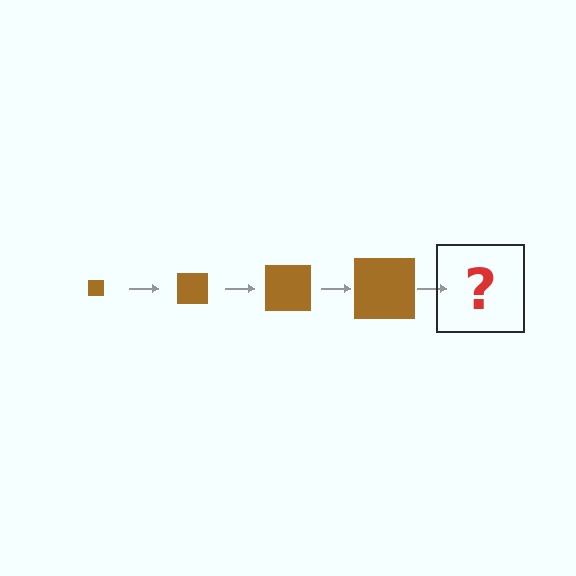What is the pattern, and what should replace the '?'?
The pattern is that the square gets progressively larger each step. The '?' should be a brown square, larger than the previous one.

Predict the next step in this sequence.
The next step is a brown square, larger than the previous one.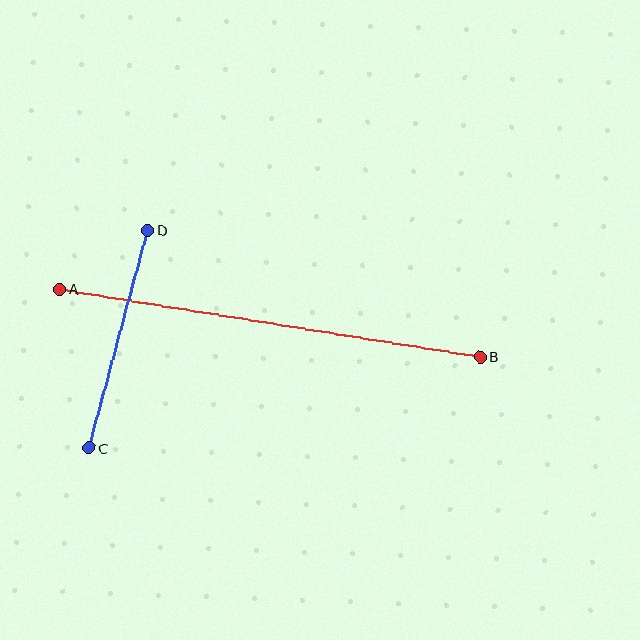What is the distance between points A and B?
The distance is approximately 426 pixels.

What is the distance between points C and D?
The distance is approximately 225 pixels.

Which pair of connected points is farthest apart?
Points A and B are farthest apart.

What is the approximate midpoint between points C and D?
The midpoint is at approximately (119, 339) pixels.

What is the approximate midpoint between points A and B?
The midpoint is at approximately (270, 323) pixels.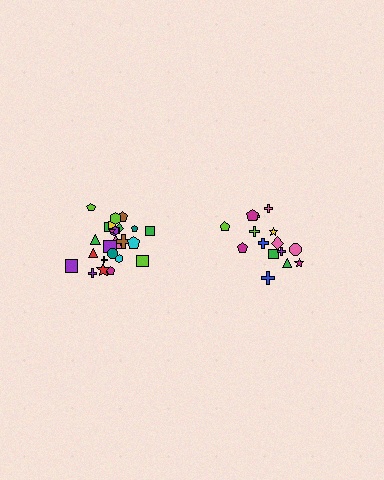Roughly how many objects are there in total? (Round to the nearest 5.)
Roughly 40 objects in total.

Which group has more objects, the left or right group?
The left group.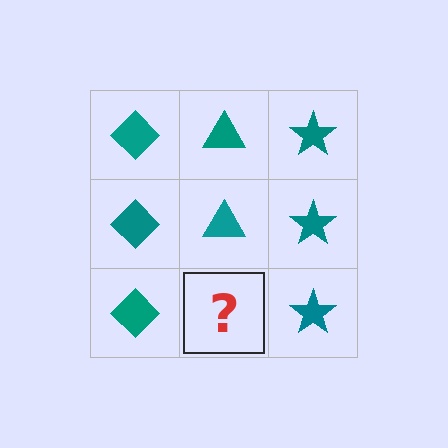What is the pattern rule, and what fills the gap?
The rule is that each column has a consistent shape. The gap should be filled with a teal triangle.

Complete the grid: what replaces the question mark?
The question mark should be replaced with a teal triangle.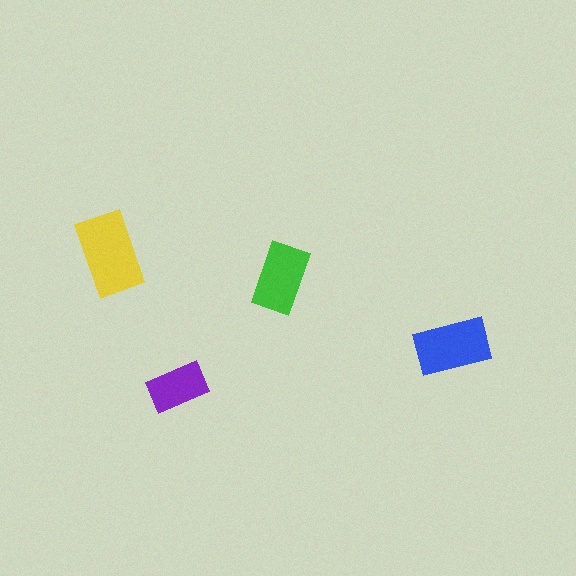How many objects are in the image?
There are 4 objects in the image.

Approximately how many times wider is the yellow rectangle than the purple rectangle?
About 1.5 times wider.